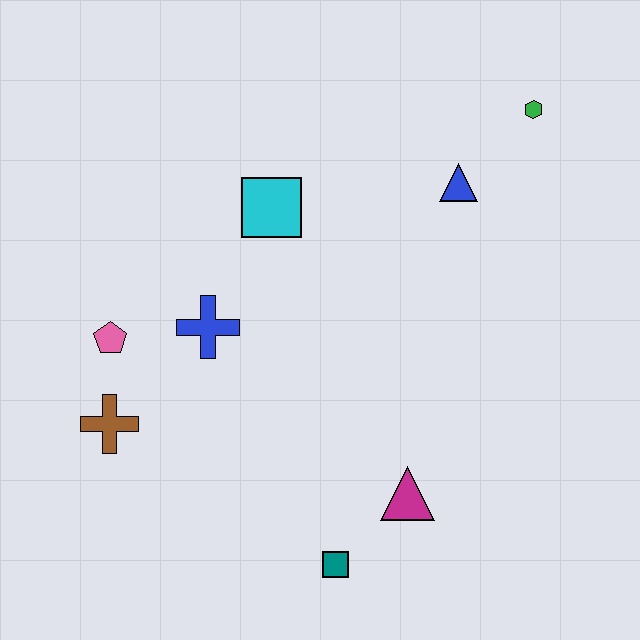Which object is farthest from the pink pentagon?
The green hexagon is farthest from the pink pentagon.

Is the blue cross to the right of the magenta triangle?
No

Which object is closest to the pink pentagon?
The brown cross is closest to the pink pentagon.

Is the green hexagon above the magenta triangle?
Yes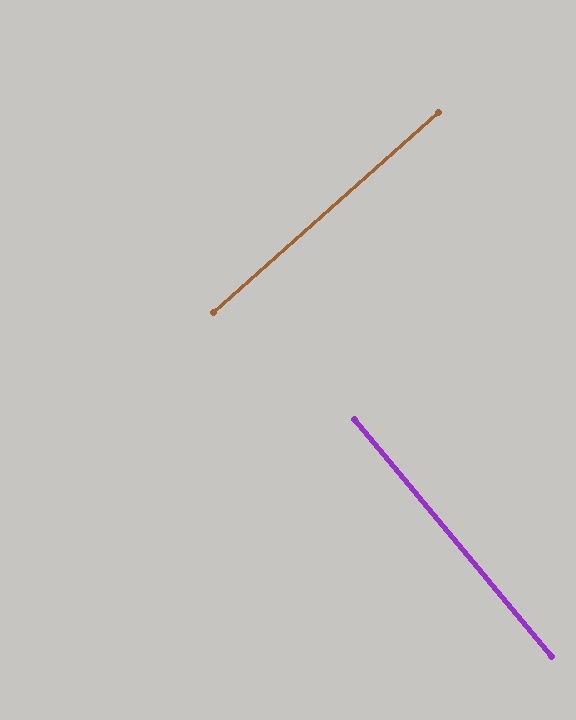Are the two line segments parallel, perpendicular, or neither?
Perpendicular — they meet at approximately 88°.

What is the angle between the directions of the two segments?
Approximately 88 degrees.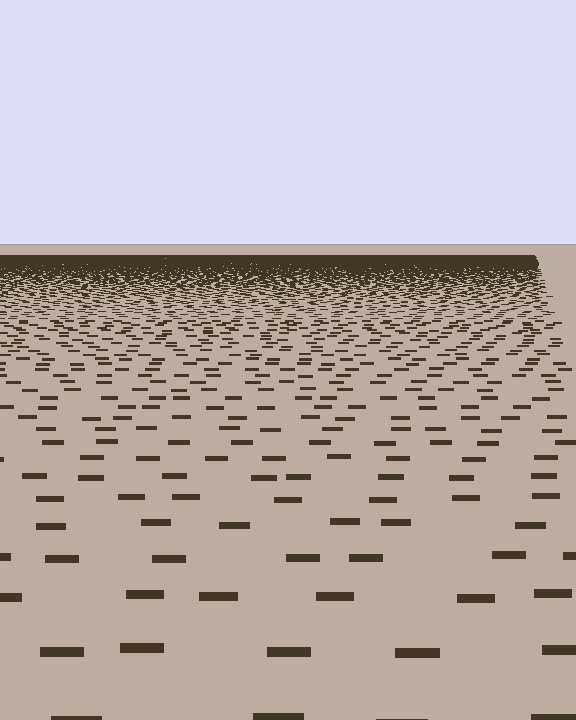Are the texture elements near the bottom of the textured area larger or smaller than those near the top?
Larger. Near the bottom, elements are closer to the viewer and appear at a bigger on-screen size.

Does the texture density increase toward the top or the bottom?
Density increases toward the top.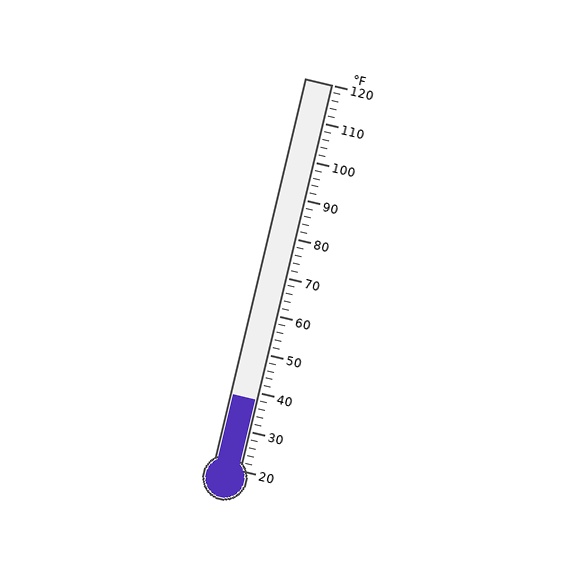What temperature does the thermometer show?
The thermometer shows approximately 38°F.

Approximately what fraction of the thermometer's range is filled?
The thermometer is filled to approximately 20% of its range.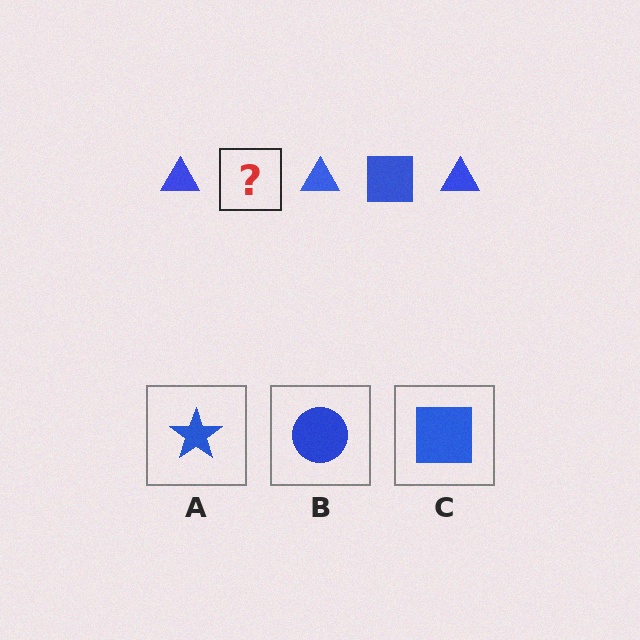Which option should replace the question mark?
Option C.